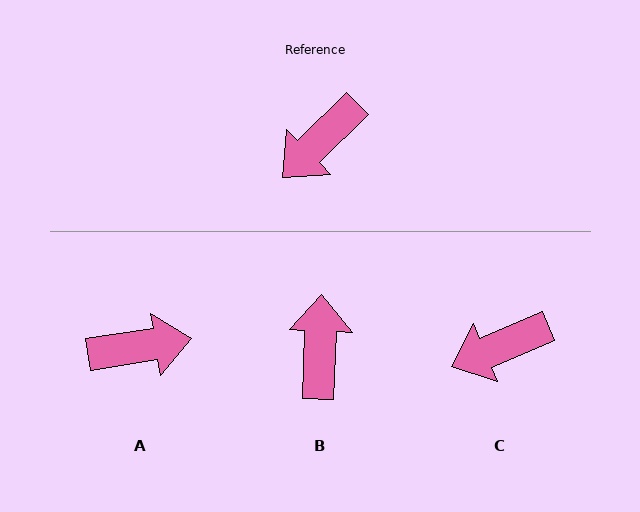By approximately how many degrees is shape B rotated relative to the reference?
Approximately 137 degrees clockwise.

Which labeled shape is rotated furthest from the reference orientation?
A, about 144 degrees away.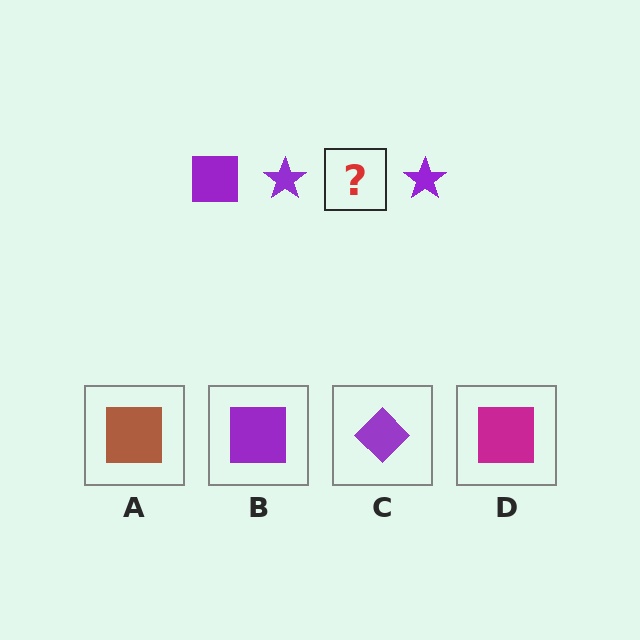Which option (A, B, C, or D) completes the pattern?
B.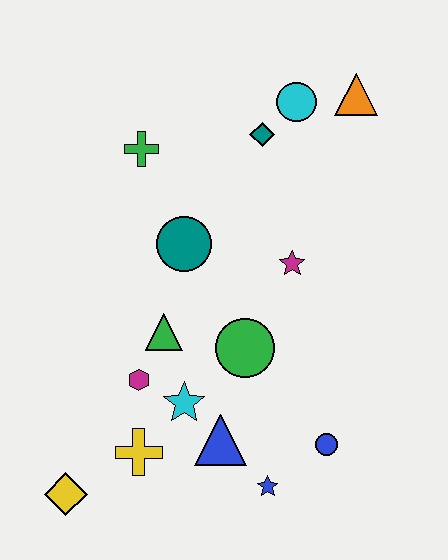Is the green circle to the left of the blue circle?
Yes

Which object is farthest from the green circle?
The orange triangle is farthest from the green circle.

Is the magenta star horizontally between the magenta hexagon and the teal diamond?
No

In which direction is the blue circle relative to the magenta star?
The blue circle is below the magenta star.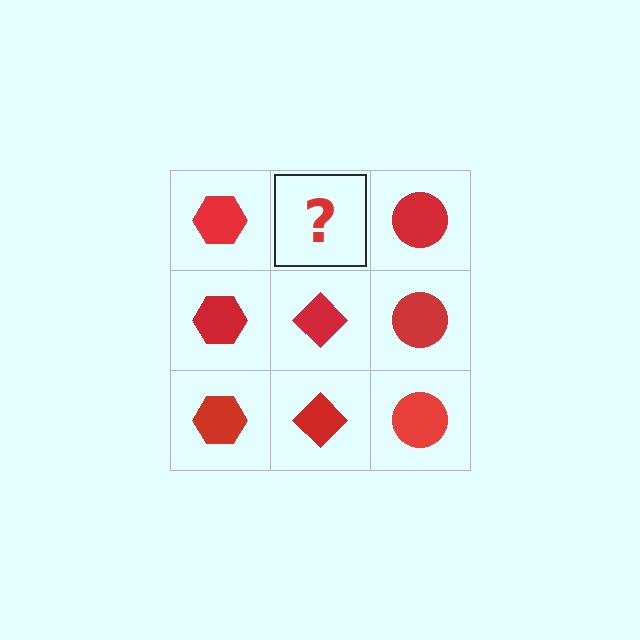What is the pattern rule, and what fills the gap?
The rule is that each column has a consistent shape. The gap should be filled with a red diamond.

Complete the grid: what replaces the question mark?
The question mark should be replaced with a red diamond.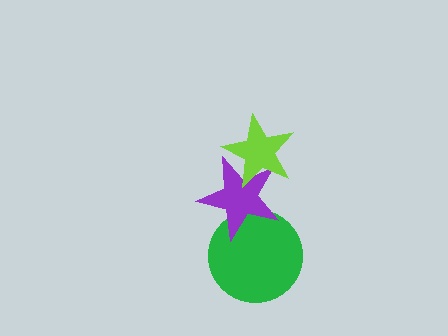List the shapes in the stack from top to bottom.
From top to bottom: the lime star, the purple star, the green circle.